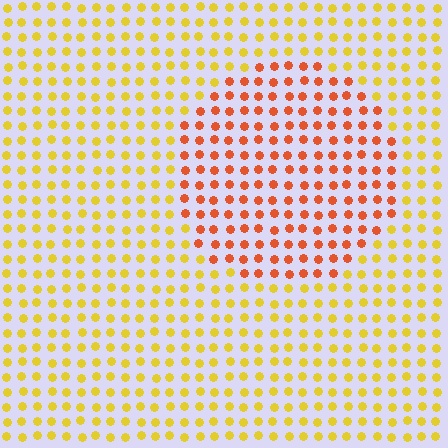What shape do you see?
I see a circle.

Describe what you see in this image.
The image is filled with small yellow elements in a uniform arrangement. A circle-shaped region is visible where the elements are tinted to a slightly different hue, forming a subtle color boundary.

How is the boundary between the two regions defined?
The boundary is defined purely by a slight shift in hue (about 40 degrees). Spacing, size, and orientation are identical on both sides.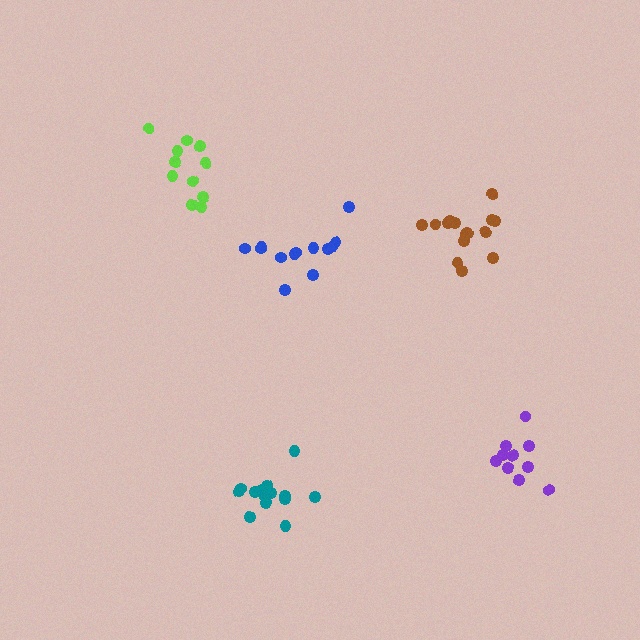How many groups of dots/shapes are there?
There are 5 groups.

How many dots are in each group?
Group 1: 11 dots, Group 2: 15 dots, Group 3: 13 dots, Group 4: 10 dots, Group 5: 15 dots (64 total).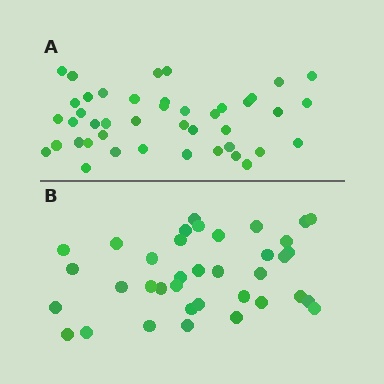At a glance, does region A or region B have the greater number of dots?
Region A (the top region) has more dots.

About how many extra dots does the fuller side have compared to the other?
Region A has about 6 more dots than region B.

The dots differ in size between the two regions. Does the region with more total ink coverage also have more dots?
No. Region B has more total ink coverage because its dots are larger, but region A actually contains more individual dots. Total area can be misleading — the number of items is what matters here.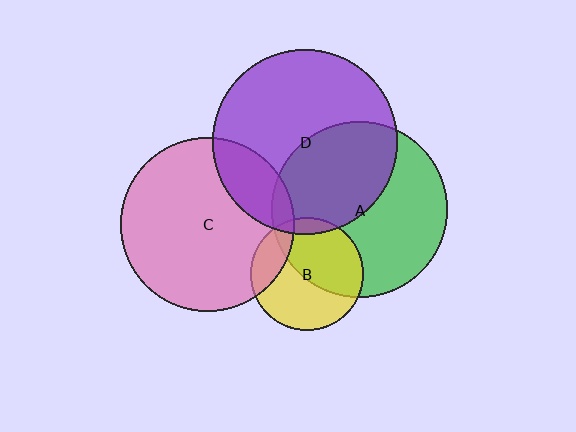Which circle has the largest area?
Circle D (purple).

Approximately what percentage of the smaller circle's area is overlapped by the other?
Approximately 10%.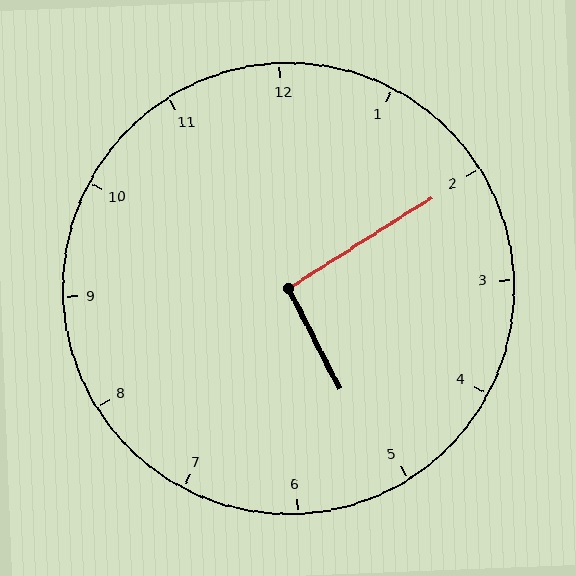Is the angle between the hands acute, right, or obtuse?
It is right.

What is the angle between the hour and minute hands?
Approximately 95 degrees.